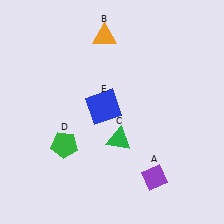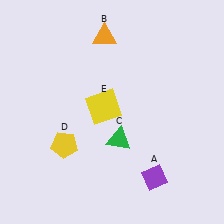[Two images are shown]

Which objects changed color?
D changed from green to yellow. E changed from blue to yellow.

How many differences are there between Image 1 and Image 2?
There are 2 differences between the two images.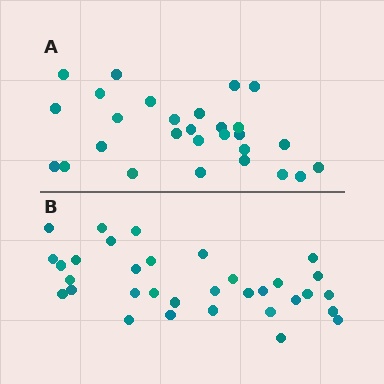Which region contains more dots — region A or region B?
Region B (the bottom region) has more dots.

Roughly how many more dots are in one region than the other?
Region B has about 5 more dots than region A.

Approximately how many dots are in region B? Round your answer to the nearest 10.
About 30 dots. (The exact count is 33, which rounds to 30.)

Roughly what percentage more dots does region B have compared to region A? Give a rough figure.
About 20% more.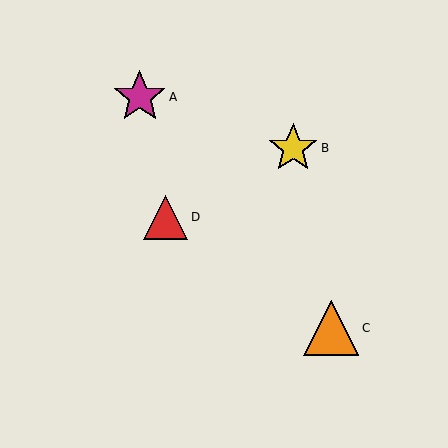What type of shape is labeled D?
Shape D is a red triangle.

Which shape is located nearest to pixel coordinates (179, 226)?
The red triangle (labeled D) at (166, 217) is nearest to that location.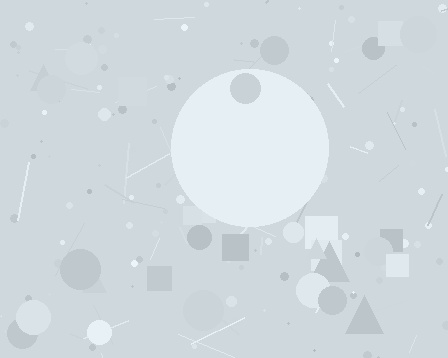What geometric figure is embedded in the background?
A circle is embedded in the background.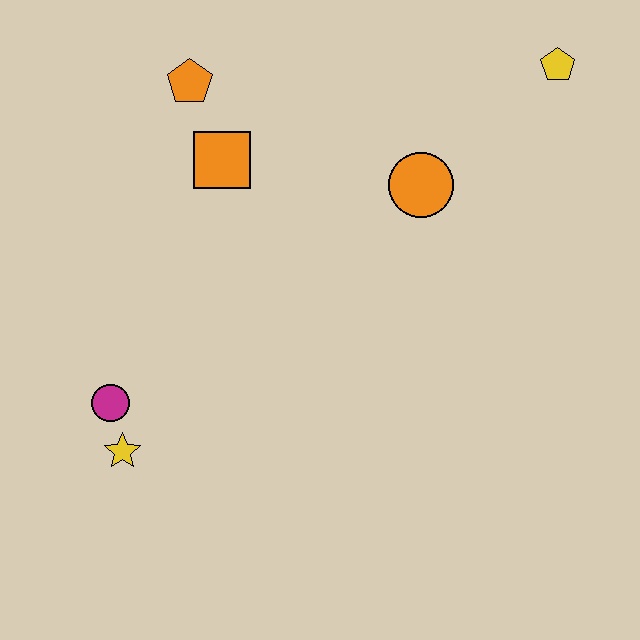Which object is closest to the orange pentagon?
The orange square is closest to the orange pentagon.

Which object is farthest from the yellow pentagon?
The yellow star is farthest from the yellow pentagon.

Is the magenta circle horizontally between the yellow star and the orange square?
No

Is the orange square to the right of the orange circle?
No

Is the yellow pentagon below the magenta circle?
No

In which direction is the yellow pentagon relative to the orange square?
The yellow pentagon is to the right of the orange square.